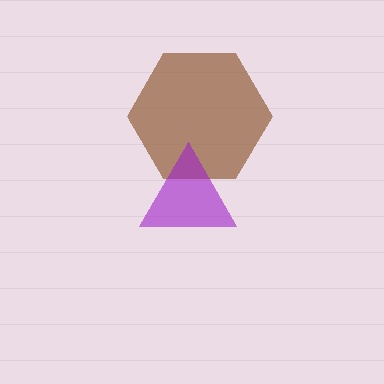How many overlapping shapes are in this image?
There are 2 overlapping shapes in the image.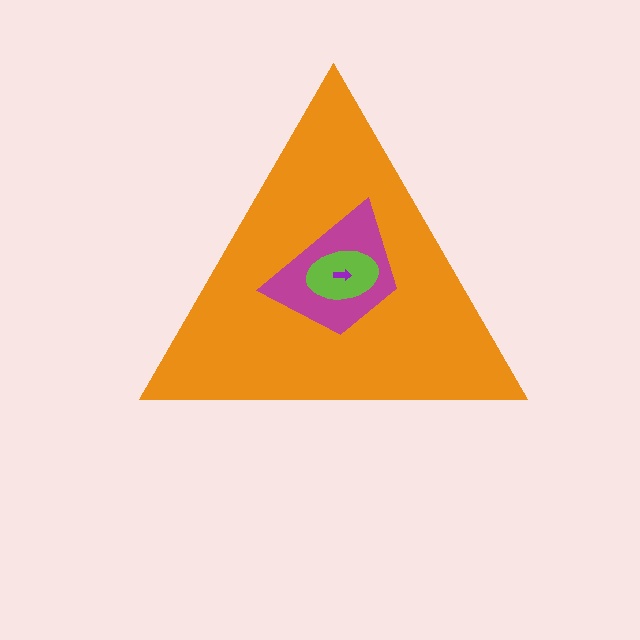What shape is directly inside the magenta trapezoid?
The lime ellipse.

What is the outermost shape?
The orange triangle.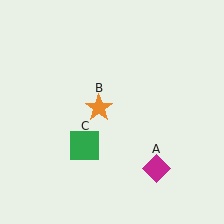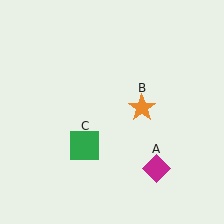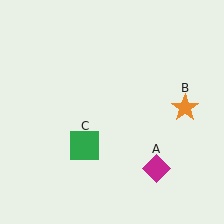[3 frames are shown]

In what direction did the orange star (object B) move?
The orange star (object B) moved right.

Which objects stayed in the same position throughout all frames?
Magenta diamond (object A) and green square (object C) remained stationary.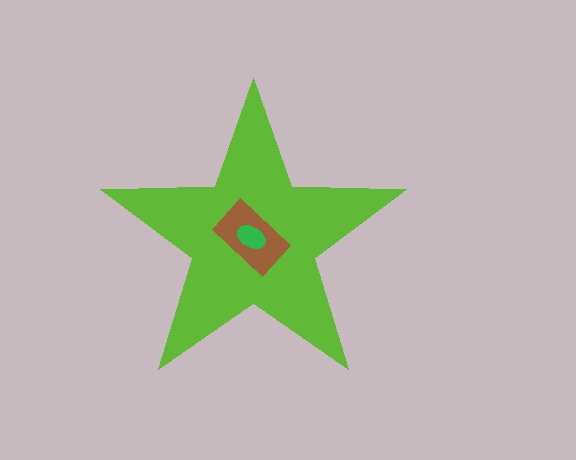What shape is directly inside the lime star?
The brown rectangle.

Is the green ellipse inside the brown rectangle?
Yes.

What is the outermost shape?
The lime star.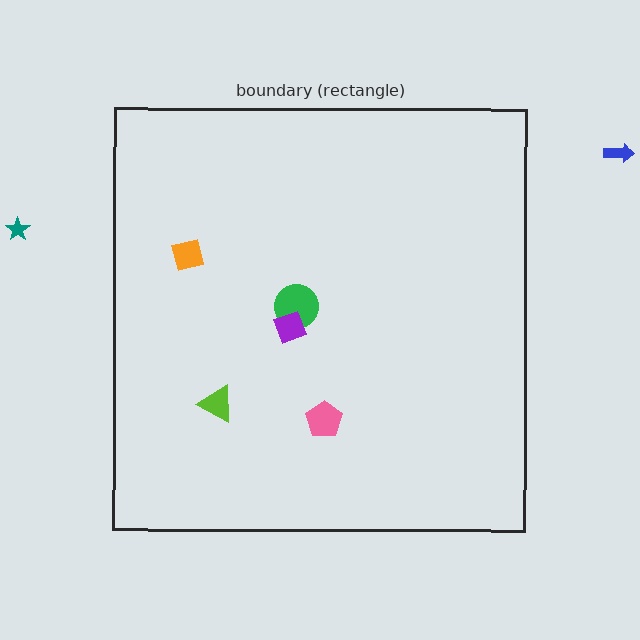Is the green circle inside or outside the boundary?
Inside.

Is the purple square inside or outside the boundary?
Inside.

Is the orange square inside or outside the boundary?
Inside.